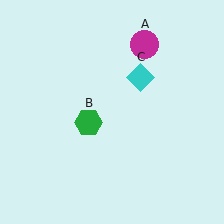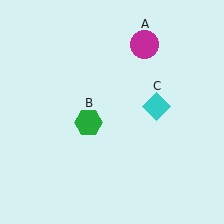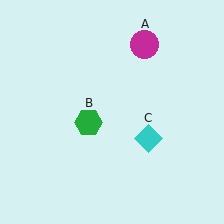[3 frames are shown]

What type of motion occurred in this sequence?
The cyan diamond (object C) rotated clockwise around the center of the scene.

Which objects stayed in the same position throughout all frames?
Magenta circle (object A) and green hexagon (object B) remained stationary.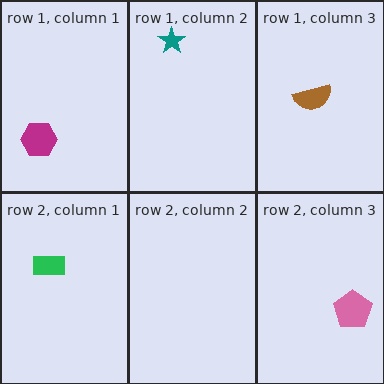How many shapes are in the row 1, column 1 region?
1.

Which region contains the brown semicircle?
The row 1, column 3 region.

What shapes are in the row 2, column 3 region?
The pink pentagon.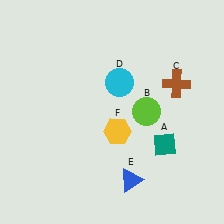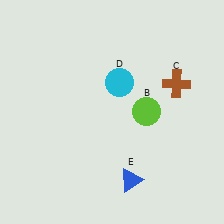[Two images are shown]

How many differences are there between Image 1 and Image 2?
There are 2 differences between the two images.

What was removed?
The teal diamond (A), the yellow hexagon (F) were removed in Image 2.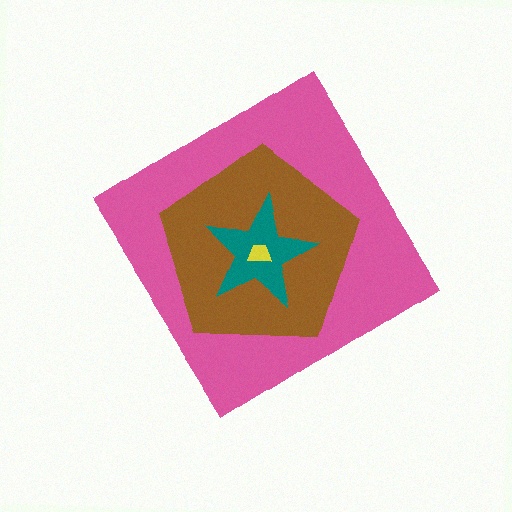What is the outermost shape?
The pink diamond.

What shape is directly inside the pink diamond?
The brown pentagon.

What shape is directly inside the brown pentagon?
The teal star.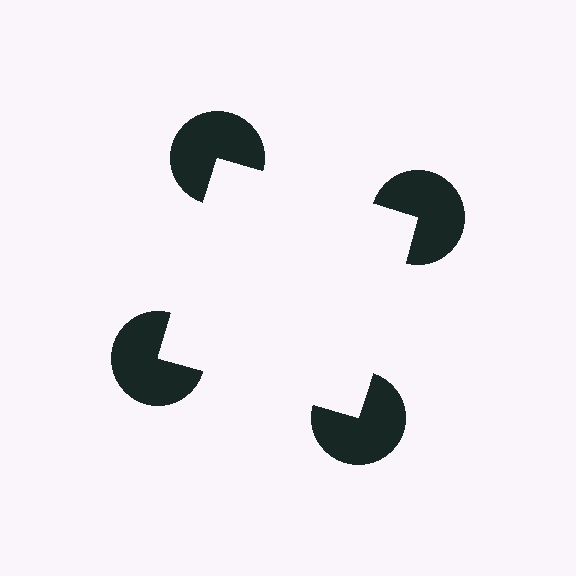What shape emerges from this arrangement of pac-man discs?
An illusory square — its edges are inferred from the aligned wedge cuts in the pac-man discs, not physically drawn.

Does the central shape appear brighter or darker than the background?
It typically appears slightly brighter than the background, even though no actual brightness change is drawn.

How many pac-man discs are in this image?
There are 4 — one at each vertex of the illusory square.